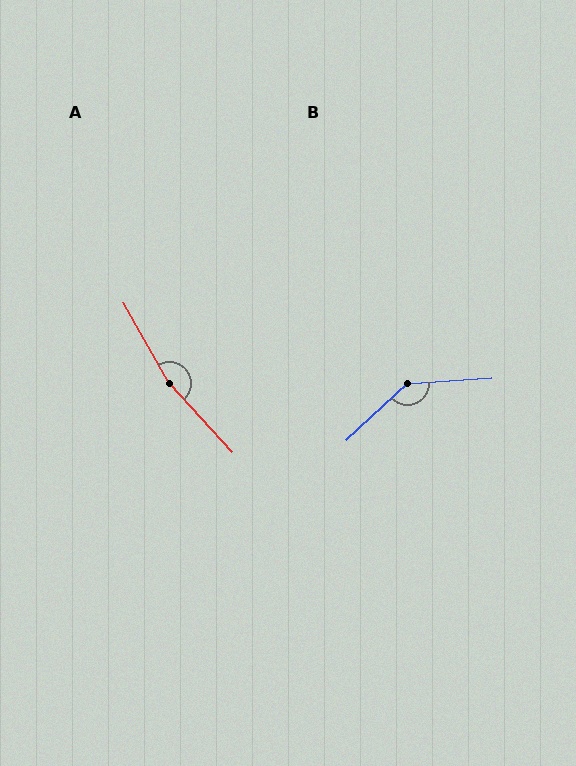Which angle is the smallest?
B, at approximately 140 degrees.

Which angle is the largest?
A, at approximately 167 degrees.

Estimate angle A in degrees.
Approximately 167 degrees.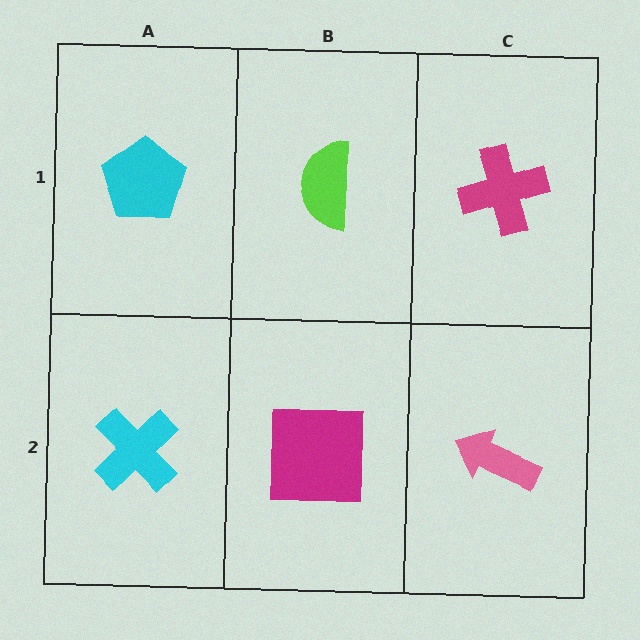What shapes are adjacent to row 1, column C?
A pink arrow (row 2, column C), a lime semicircle (row 1, column B).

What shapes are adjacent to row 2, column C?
A magenta cross (row 1, column C), a magenta square (row 2, column B).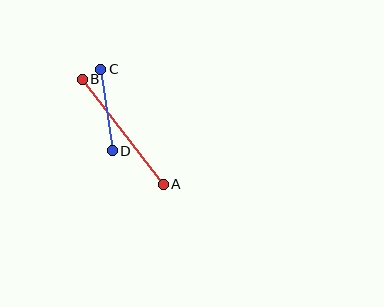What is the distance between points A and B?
The distance is approximately 133 pixels.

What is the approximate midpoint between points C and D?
The midpoint is at approximately (107, 110) pixels.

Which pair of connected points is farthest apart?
Points A and B are farthest apart.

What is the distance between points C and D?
The distance is approximately 82 pixels.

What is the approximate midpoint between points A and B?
The midpoint is at approximately (123, 132) pixels.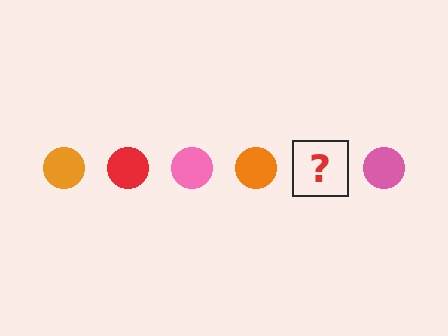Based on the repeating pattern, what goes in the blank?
The blank should be a red circle.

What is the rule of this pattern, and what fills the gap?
The rule is that the pattern cycles through orange, red, pink circles. The gap should be filled with a red circle.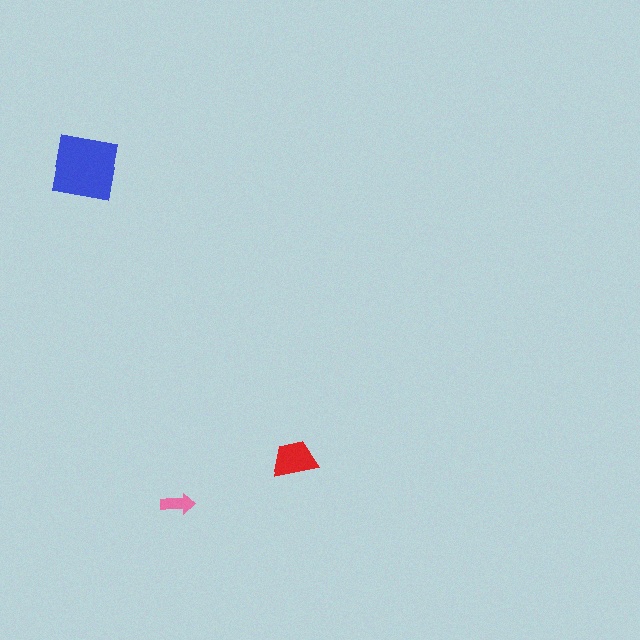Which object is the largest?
The blue square.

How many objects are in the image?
There are 3 objects in the image.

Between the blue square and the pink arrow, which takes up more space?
The blue square.